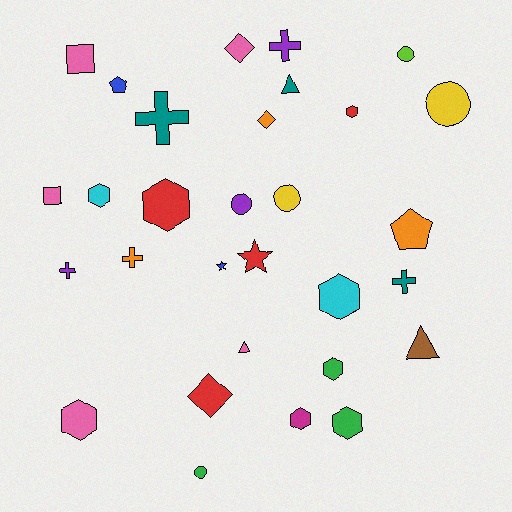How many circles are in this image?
There are 5 circles.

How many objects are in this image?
There are 30 objects.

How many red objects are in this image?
There are 4 red objects.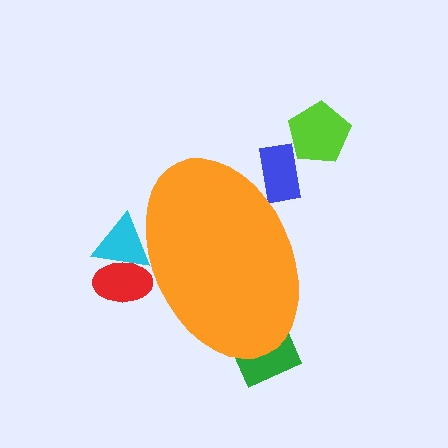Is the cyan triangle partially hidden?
Yes, the cyan triangle is partially hidden behind the orange ellipse.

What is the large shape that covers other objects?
An orange ellipse.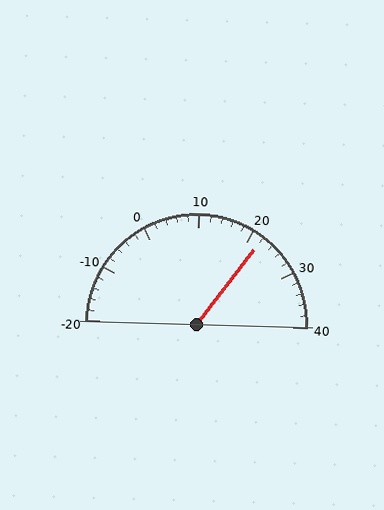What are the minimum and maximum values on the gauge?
The gauge ranges from -20 to 40.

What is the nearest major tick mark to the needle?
The nearest major tick mark is 20.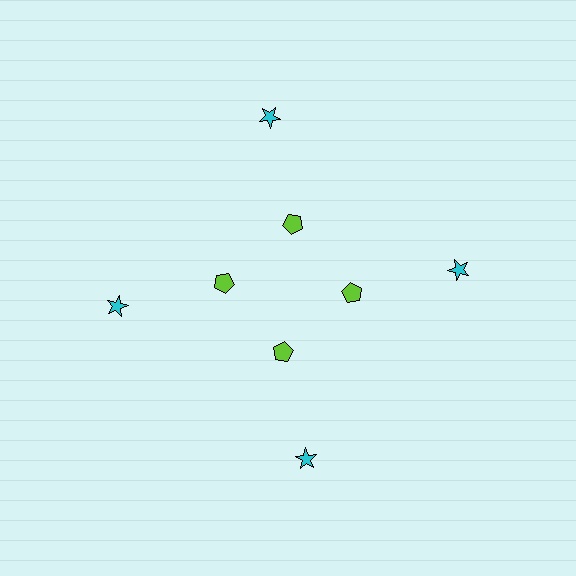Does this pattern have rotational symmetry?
Yes, this pattern has 4-fold rotational symmetry. It looks the same after rotating 90 degrees around the center.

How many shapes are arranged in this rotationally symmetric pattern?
There are 8 shapes, arranged in 4 groups of 2.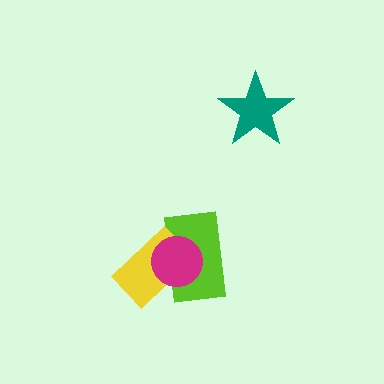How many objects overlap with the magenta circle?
2 objects overlap with the magenta circle.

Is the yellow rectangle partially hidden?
Yes, it is partially covered by another shape.